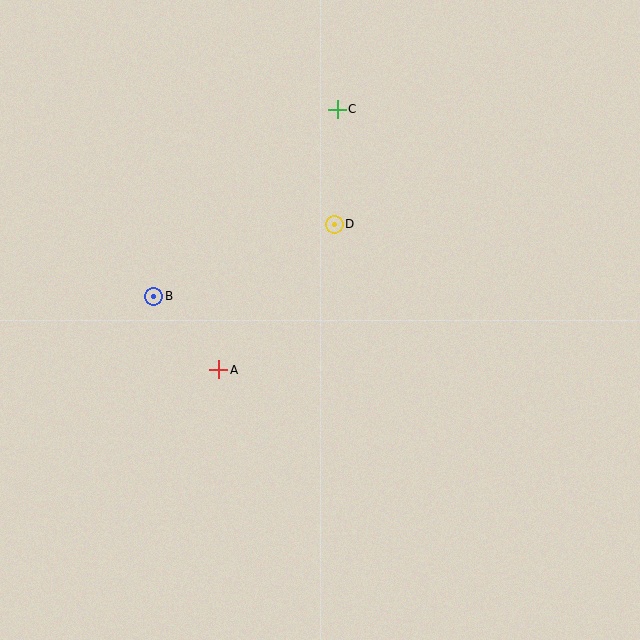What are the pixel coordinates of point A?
Point A is at (219, 370).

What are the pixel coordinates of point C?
Point C is at (337, 109).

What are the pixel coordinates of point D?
Point D is at (334, 224).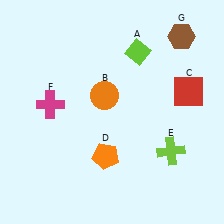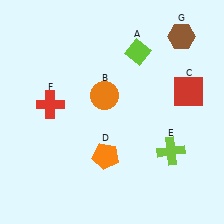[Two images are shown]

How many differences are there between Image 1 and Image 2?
There is 1 difference between the two images.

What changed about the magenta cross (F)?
In Image 1, F is magenta. In Image 2, it changed to red.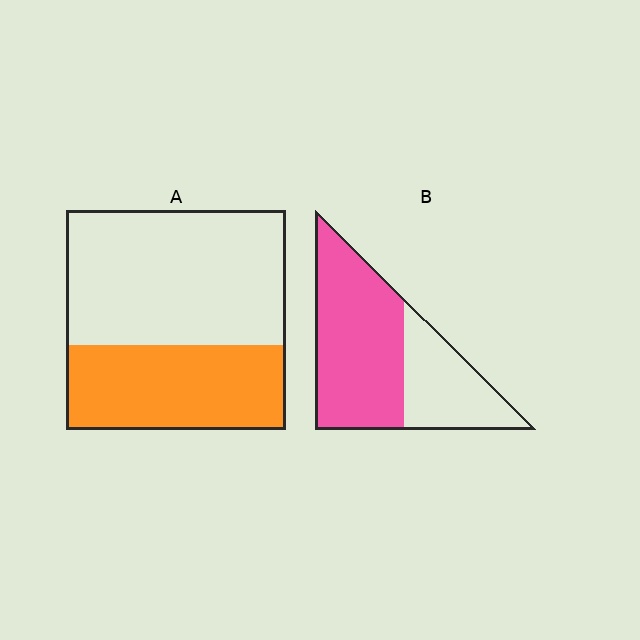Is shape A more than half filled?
No.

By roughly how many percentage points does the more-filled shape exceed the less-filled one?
By roughly 25 percentage points (B over A).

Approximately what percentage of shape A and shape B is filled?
A is approximately 40% and B is approximately 65%.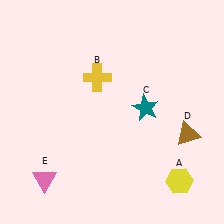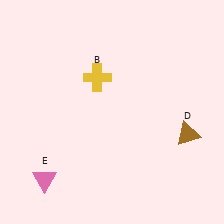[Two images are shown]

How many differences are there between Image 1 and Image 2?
There are 2 differences between the two images.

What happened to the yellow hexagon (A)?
The yellow hexagon (A) was removed in Image 2. It was in the bottom-right area of Image 1.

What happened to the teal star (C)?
The teal star (C) was removed in Image 2. It was in the top-right area of Image 1.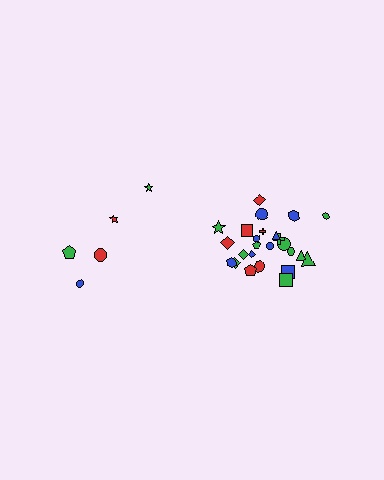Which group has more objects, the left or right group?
The right group.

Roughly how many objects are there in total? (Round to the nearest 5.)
Roughly 30 objects in total.